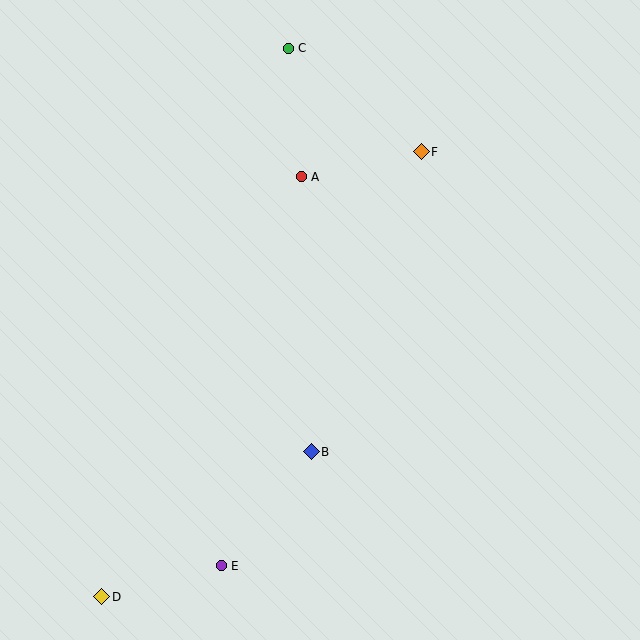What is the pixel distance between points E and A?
The distance between E and A is 397 pixels.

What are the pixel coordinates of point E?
Point E is at (221, 566).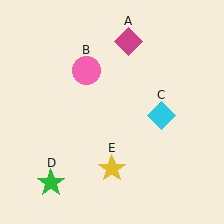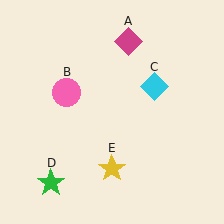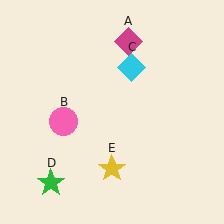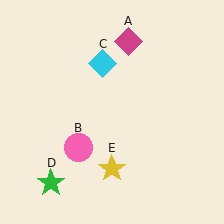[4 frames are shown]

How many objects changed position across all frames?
2 objects changed position: pink circle (object B), cyan diamond (object C).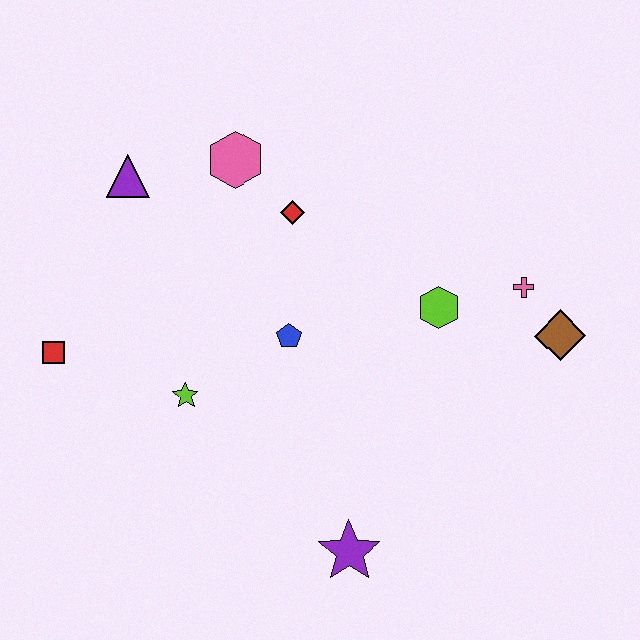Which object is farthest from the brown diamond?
The red square is farthest from the brown diamond.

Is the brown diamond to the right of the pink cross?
Yes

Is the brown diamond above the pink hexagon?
No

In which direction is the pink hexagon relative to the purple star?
The pink hexagon is above the purple star.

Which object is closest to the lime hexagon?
The pink cross is closest to the lime hexagon.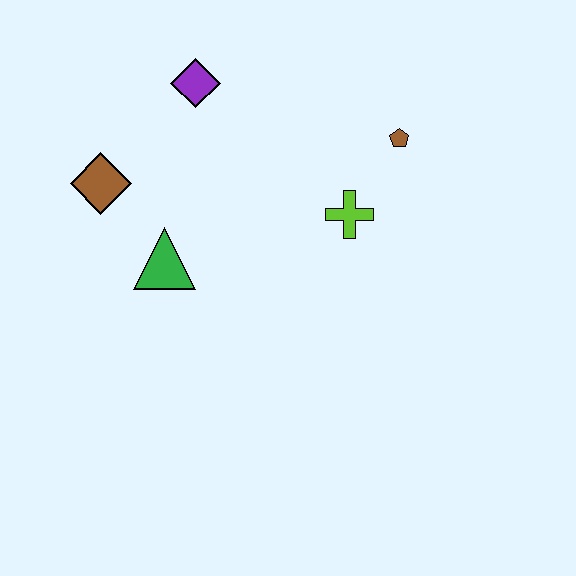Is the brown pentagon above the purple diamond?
No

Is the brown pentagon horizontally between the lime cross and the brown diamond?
No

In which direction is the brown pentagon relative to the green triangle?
The brown pentagon is to the right of the green triangle.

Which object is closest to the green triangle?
The brown diamond is closest to the green triangle.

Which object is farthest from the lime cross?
The brown diamond is farthest from the lime cross.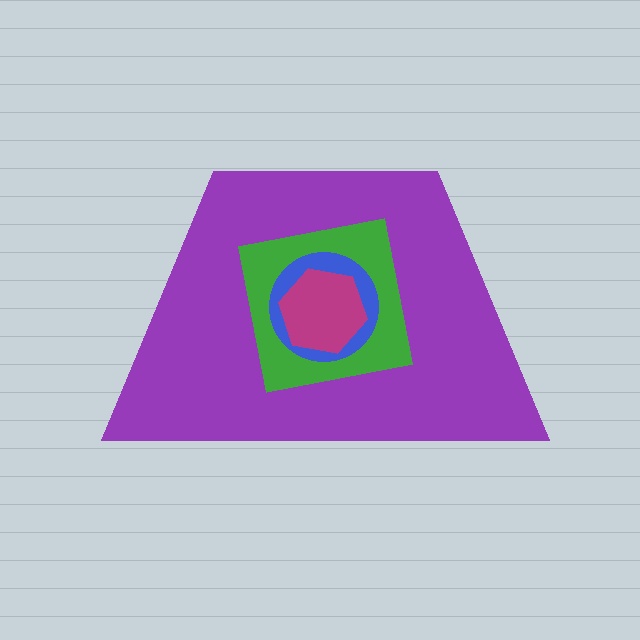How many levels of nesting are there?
4.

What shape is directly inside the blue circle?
The magenta hexagon.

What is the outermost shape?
The purple trapezoid.